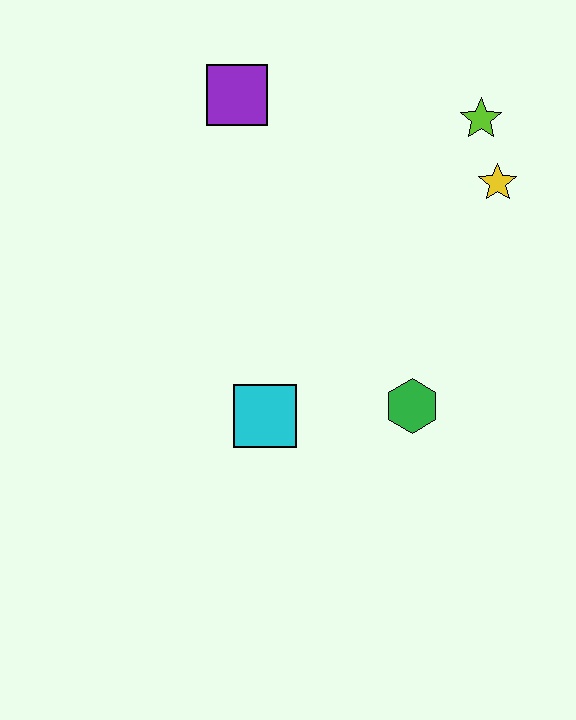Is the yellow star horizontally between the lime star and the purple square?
No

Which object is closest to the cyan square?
The green hexagon is closest to the cyan square.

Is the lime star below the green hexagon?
No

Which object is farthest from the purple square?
The green hexagon is farthest from the purple square.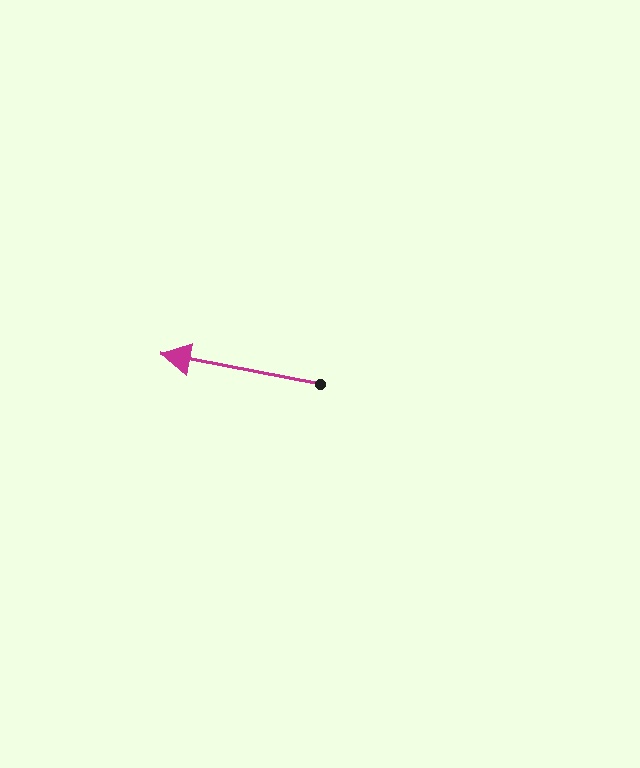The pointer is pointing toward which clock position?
Roughly 9 o'clock.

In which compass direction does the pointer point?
West.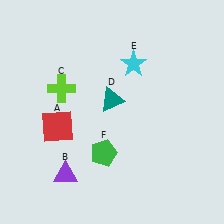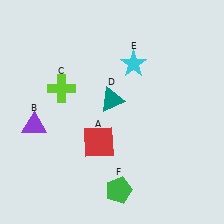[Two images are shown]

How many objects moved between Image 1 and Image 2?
3 objects moved between the two images.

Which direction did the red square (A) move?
The red square (A) moved right.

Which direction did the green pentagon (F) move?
The green pentagon (F) moved down.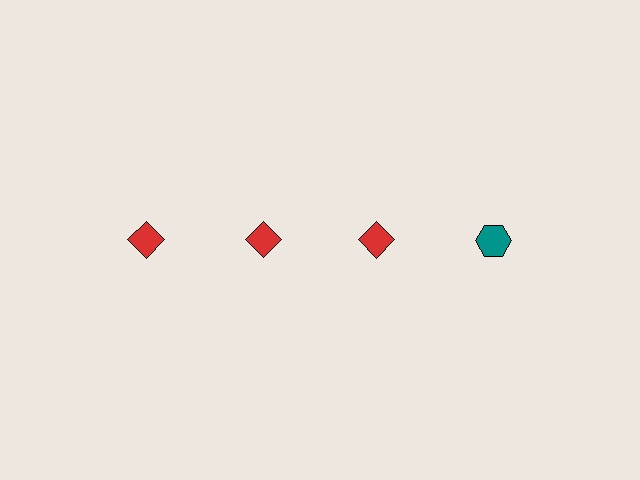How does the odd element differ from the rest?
It differs in both color (teal instead of red) and shape (hexagon instead of diamond).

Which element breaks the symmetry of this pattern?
The teal hexagon in the top row, second from right column breaks the symmetry. All other shapes are red diamonds.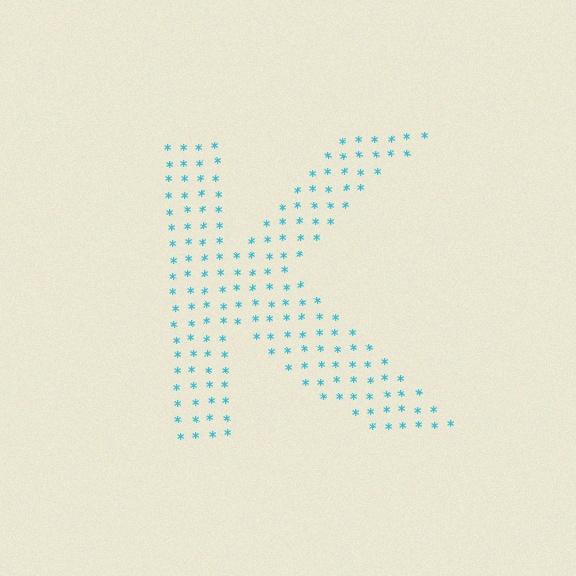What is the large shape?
The large shape is the letter K.